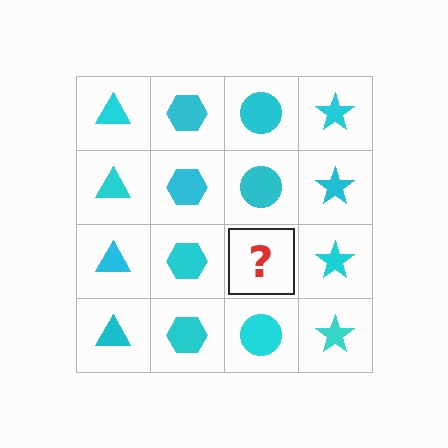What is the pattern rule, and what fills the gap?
The rule is that each column has a consistent shape. The gap should be filled with a cyan circle.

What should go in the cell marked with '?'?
The missing cell should contain a cyan circle.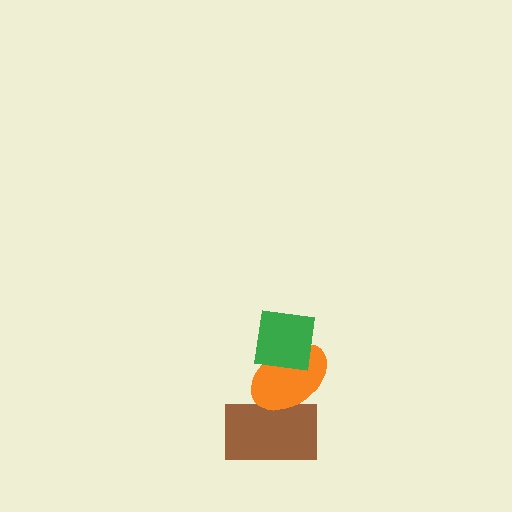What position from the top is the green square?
The green square is 1st from the top.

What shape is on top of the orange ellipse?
The green square is on top of the orange ellipse.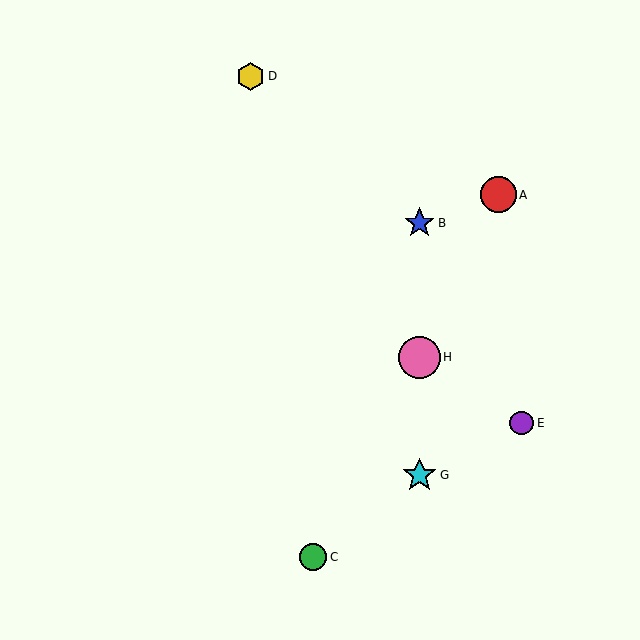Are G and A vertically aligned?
No, G is at x≈420 and A is at x≈498.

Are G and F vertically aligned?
Yes, both are at x≈420.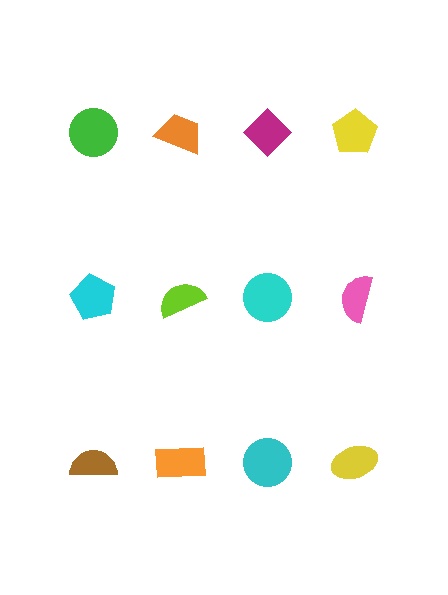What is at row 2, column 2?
A lime semicircle.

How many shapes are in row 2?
4 shapes.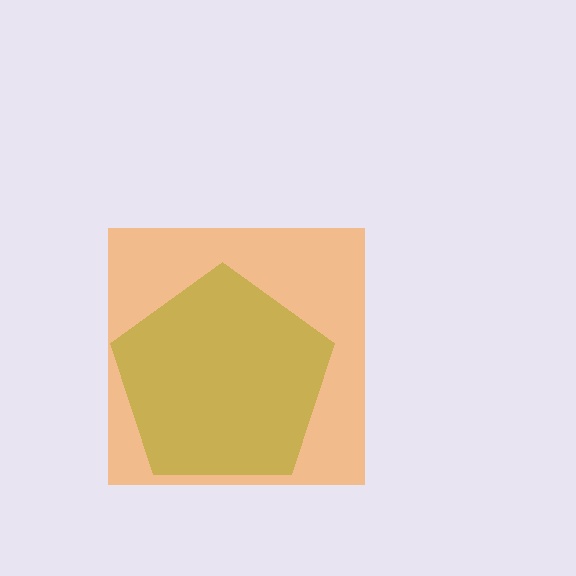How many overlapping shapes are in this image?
There are 2 overlapping shapes in the image.